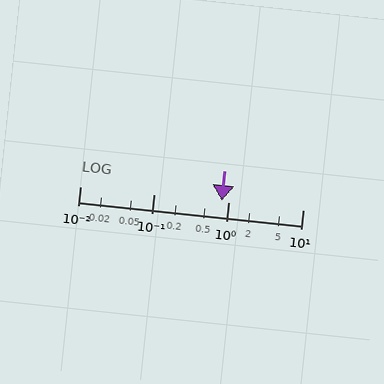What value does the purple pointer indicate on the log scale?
The pointer indicates approximately 0.82.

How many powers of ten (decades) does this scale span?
The scale spans 3 decades, from 0.01 to 10.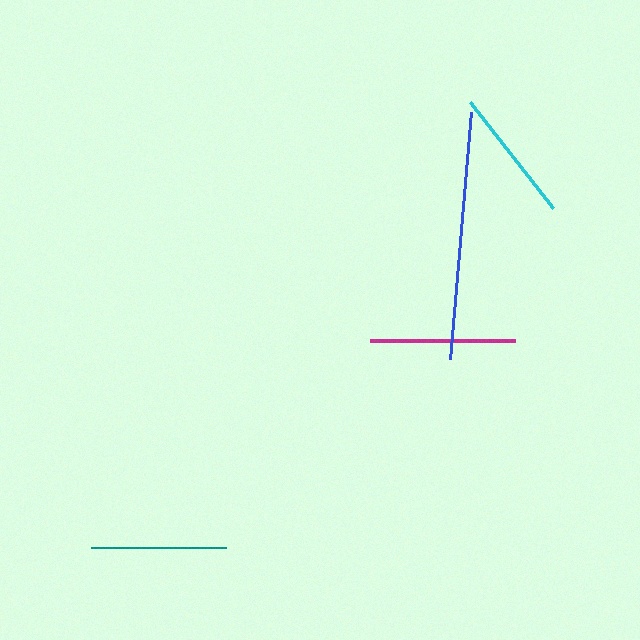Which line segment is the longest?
The blue line is the longest at approximately 248 pixels.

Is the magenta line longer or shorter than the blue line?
The blue line is longer than the magenta line.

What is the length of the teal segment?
The teal segment is approximately 135 pixels long.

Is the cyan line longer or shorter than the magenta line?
The magenta line is longer than the cyan line.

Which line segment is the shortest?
The cyan line is the shortest at approximately 134 pixels.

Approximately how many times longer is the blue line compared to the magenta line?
The blue line is approximately 1.7 times the length of the magenta line.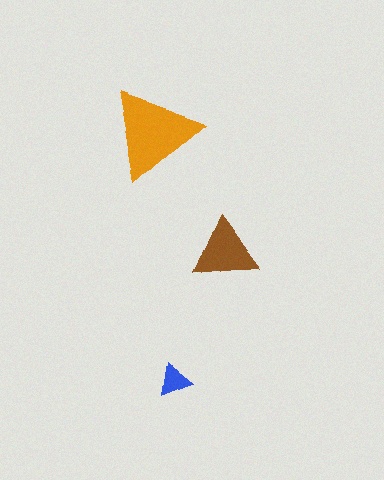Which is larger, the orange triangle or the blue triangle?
The orange one.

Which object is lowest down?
The blue triangle is bottommost.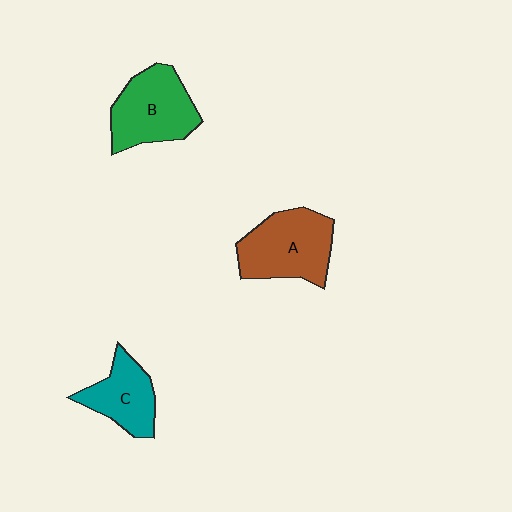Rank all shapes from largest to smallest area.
From largest to smallest: A (brown), B (green), C (teal).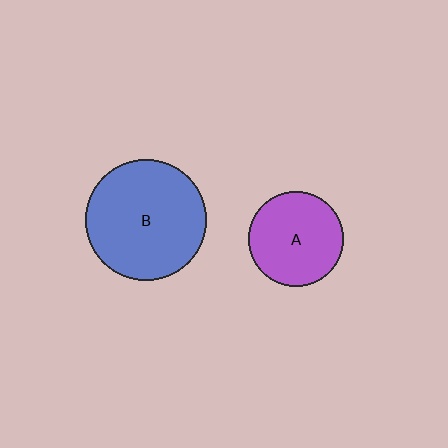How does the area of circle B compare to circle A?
Approximately 1.6 times.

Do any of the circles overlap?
No, none of the circles overlap.